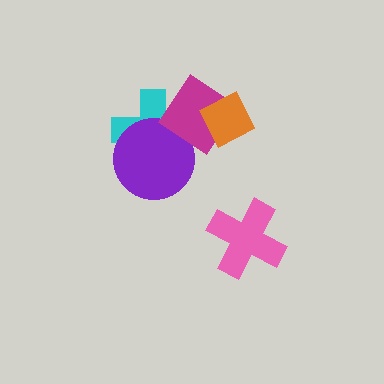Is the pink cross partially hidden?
No, no other shape covers it.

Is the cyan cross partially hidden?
Yes, it is partially covered by another shape.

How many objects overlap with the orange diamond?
1 object overlaps with the orange diamond.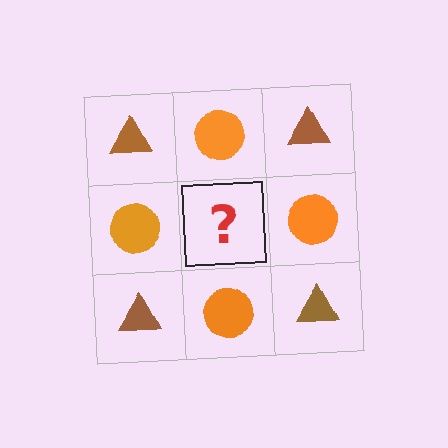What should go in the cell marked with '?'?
The missing cell should contain a brown triangle.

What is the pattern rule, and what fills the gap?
The rule is that it alternates brown triangle and orange circle in a checkerboard pattern. The gap should be filled with a brown triangle.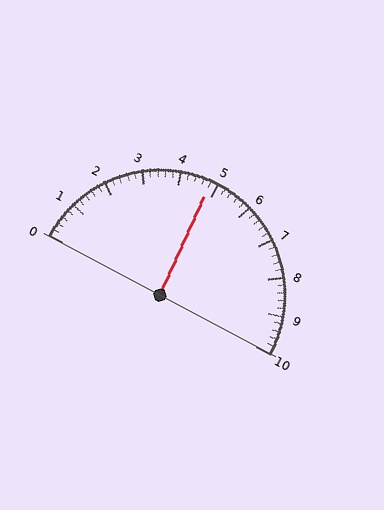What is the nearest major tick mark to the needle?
The nearest major tick mark is 5.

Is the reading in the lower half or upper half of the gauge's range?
The reading is in the lower half of the range (0 to 10).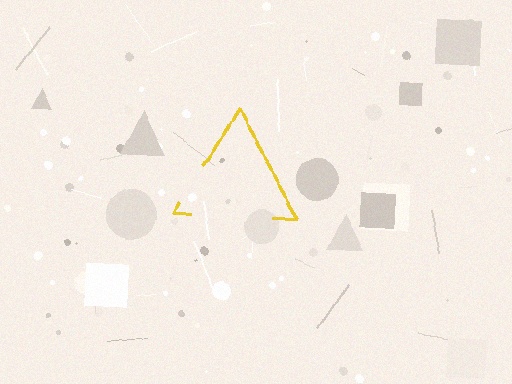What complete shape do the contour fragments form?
The contour fragments form a triangle.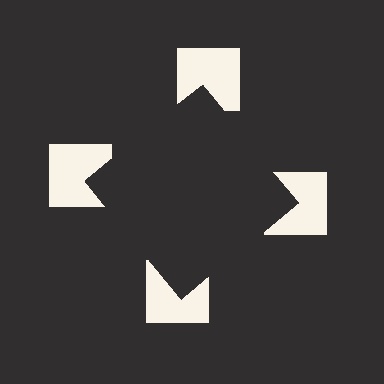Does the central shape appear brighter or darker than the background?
It typically appears slightly darker than the background, even though no actual brightness change is drawn.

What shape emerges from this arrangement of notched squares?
An illusory square — its edges are inferred from the aligned wedge cuts in the notched squares, not physically drawn.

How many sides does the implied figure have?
4 sides.